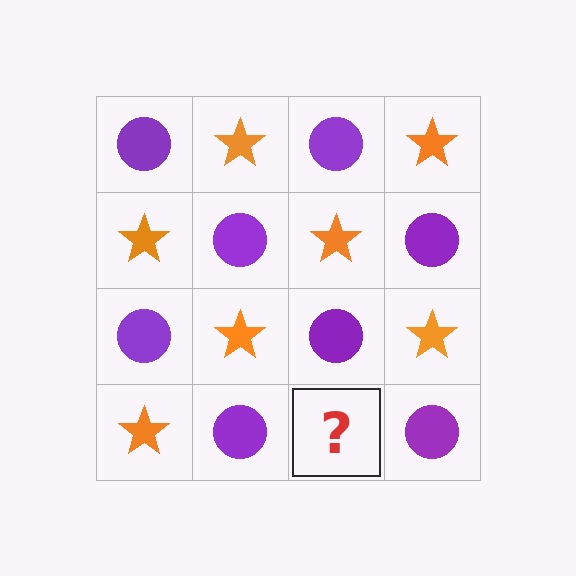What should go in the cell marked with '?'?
The missing cell should contain an orange star.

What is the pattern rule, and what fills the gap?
The rule is that it alternates purple circle and orange star in a checkerboard pattern. The gap should be filled with an orange star.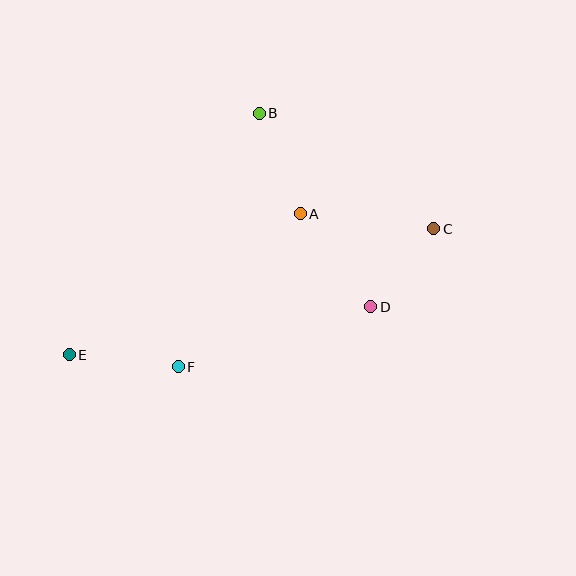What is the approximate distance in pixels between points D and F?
The distance between D and F is approximately 201 pixels.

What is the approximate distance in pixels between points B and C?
The distance between B and C is approximately 209 pixels.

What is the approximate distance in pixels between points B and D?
The distance between B and D is approximately 223 pixels.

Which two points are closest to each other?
Points C and D are closest to each other.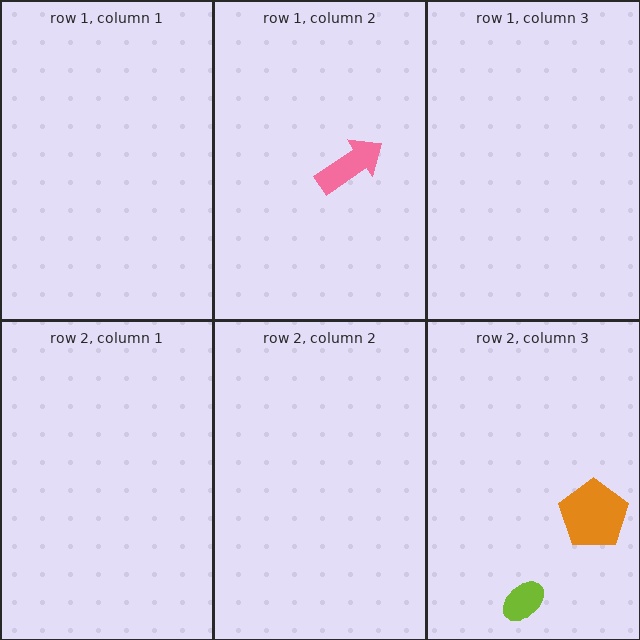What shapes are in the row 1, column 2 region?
The pink arrow.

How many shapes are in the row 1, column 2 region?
1.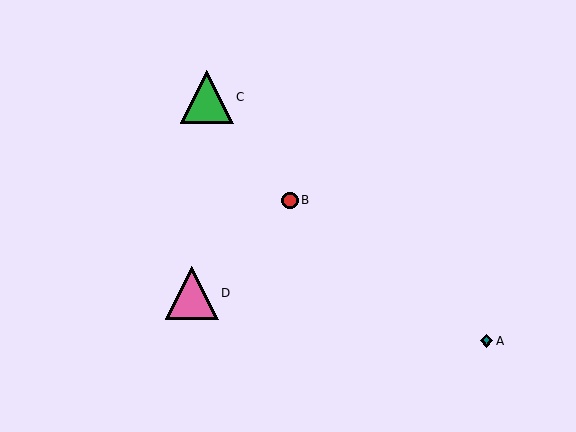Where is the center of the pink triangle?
The center of the pink triangle is at (192, 293).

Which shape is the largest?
The green triangle (labeled C) is the largest.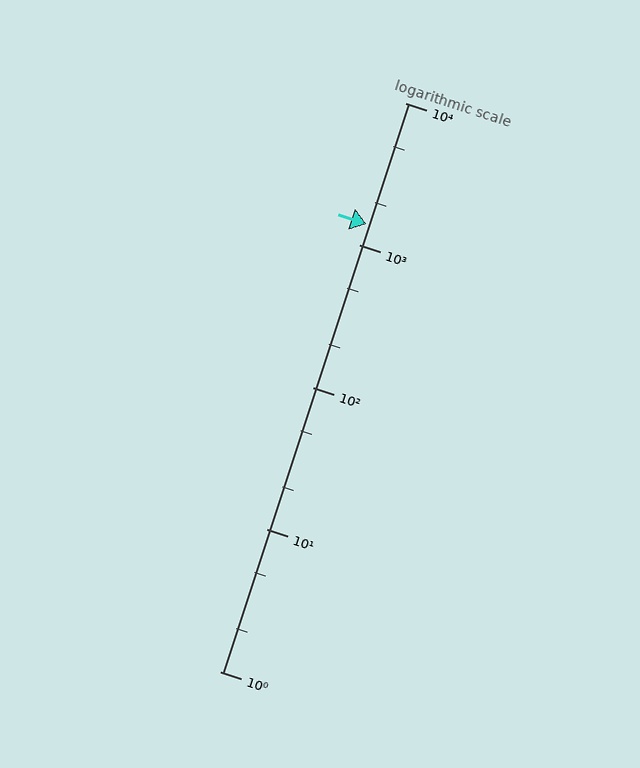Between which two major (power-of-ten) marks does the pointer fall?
The pointer is between 1000 and 10000.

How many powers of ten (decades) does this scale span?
The scale spans 4 decades, from 1 to 10000.